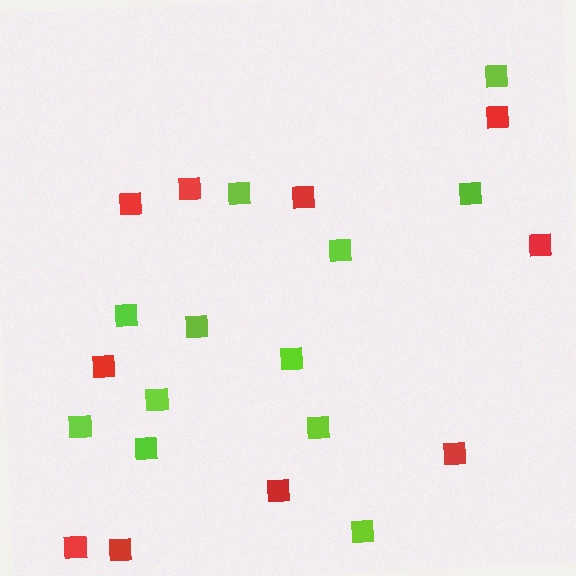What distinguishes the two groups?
There are 2 groups: one group of red squares (10) and one group of lime squares (12).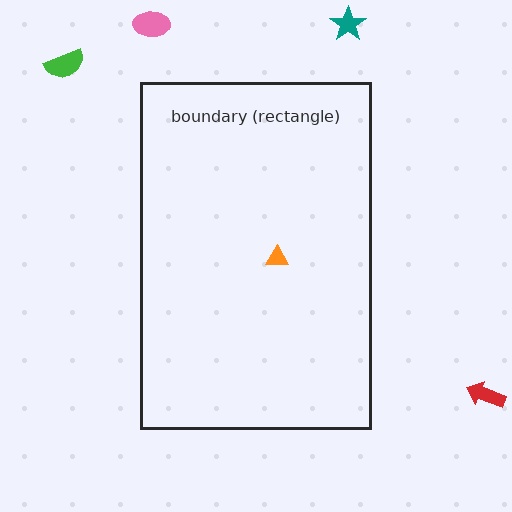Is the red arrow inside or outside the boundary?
Outside.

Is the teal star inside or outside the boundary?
Outside.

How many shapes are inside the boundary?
1 inside, 4 outside.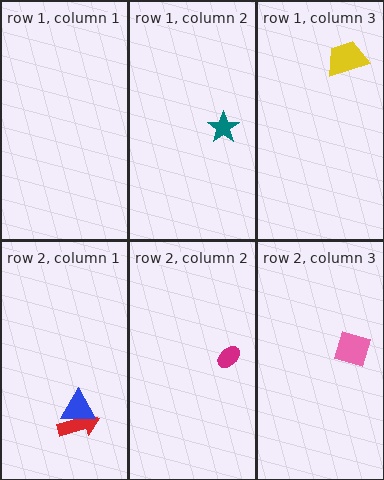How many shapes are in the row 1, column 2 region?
1.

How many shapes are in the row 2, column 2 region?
1.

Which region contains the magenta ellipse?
The row 2, column 2 region.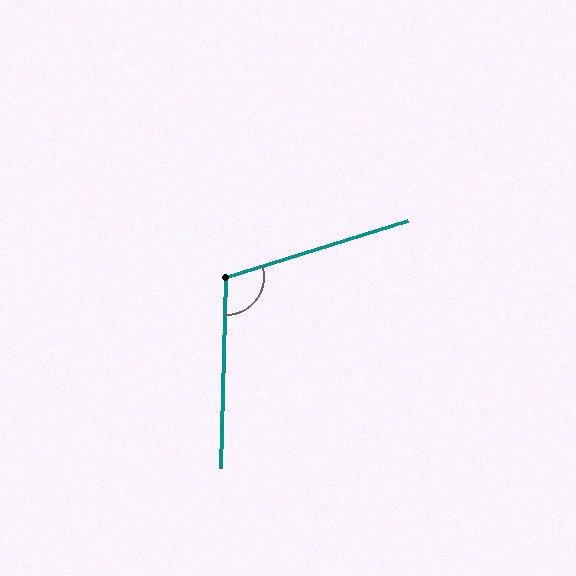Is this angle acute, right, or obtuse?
It is obtuse.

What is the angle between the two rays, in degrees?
Approximately 109 degrees.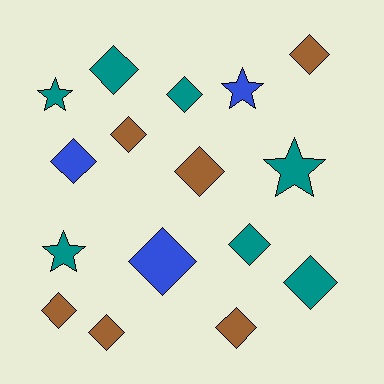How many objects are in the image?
There are 16 objects.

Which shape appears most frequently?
Diamond, with 12 objects.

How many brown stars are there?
There are no brown stars.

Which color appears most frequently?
Teal, with 7 objects.